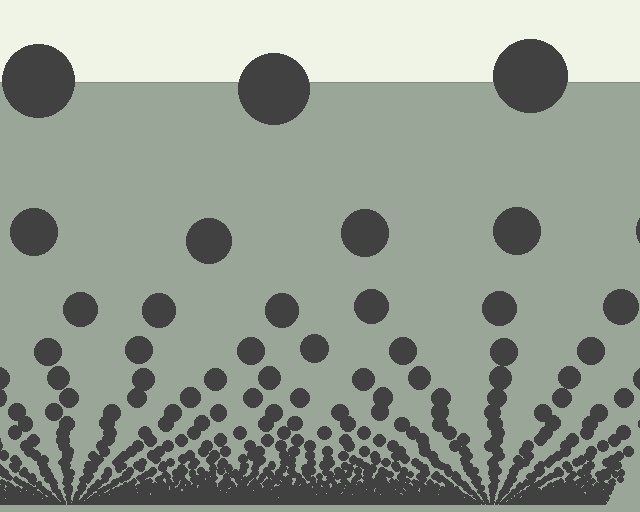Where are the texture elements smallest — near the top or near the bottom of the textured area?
Near the bottom.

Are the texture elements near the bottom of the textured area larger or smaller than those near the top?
Smaller. The gradient is inverted — elements near the bottom are smaller and denser.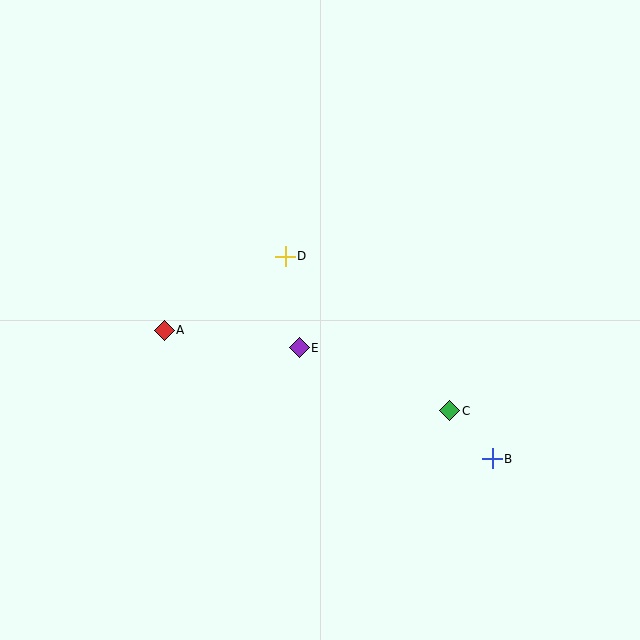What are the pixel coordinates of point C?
Point C is at (450, 411).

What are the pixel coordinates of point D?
Point D is at (285, 256).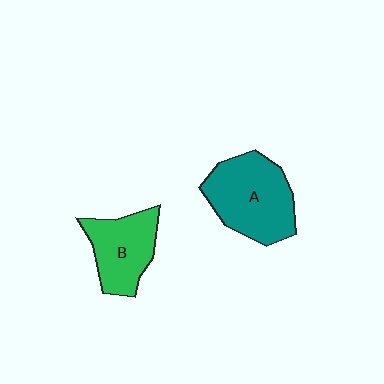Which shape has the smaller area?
Shape B (green).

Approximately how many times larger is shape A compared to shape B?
Approximately 1.4 times.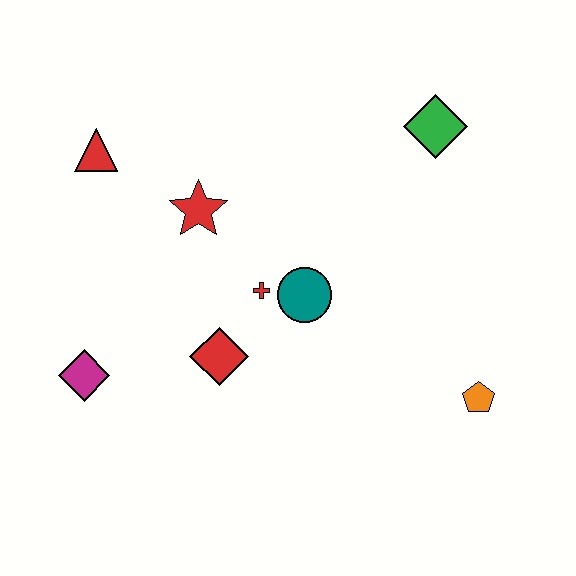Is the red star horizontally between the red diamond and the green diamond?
No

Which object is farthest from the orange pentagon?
The red triangle is farthest from the orange pentagon.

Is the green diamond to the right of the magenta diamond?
Yes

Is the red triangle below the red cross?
No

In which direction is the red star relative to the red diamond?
The red star is above the red diamond.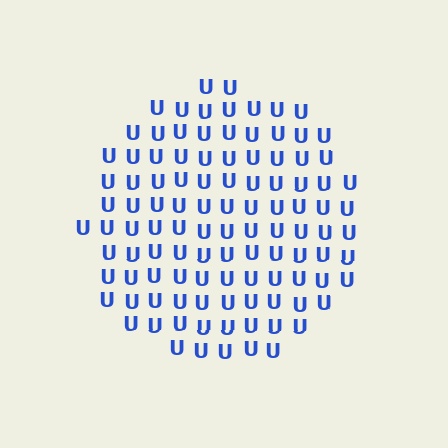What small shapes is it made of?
It is made of small letter U's.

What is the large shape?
The large shape is a circle.